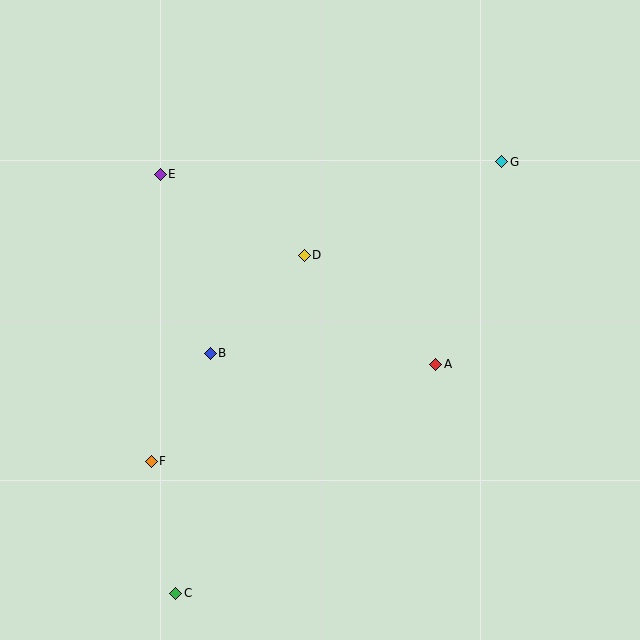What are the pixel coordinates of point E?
Point E is at (160, 174).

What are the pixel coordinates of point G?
Point G is at (502, 162).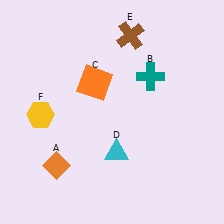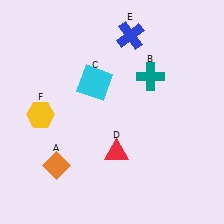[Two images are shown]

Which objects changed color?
C changed from orange to cyan. D changed from cyan to red. E changed from brown to blue.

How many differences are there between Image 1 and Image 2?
There are 3 differences between the two images.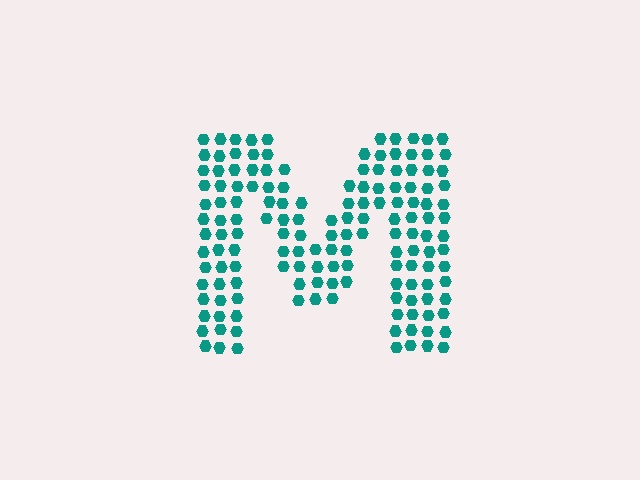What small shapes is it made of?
It is made of small hexagons.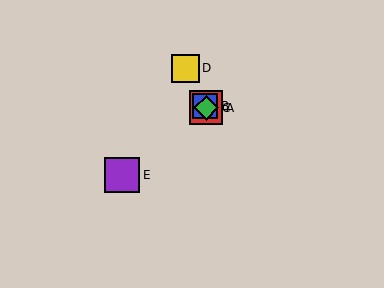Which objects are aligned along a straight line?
Objects A, B, C, D are aligned along a straight line.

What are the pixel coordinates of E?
Object E is at (122, 175).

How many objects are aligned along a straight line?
4 objects (A, B, C, D) are aligned along a straight line.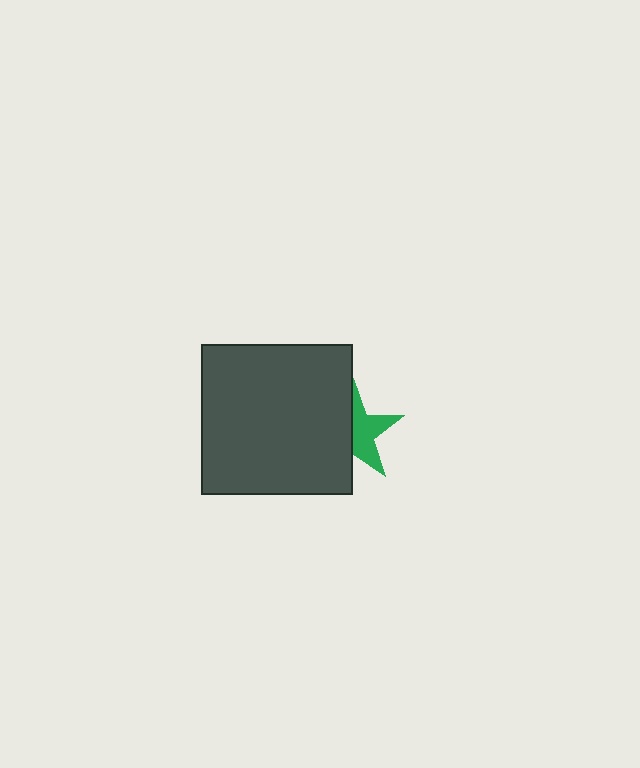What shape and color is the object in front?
The object in front is a dark gray square.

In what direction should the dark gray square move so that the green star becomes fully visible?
The dark gray square should move left. That is the shortest direction to clear the overlap and leave the green star fully visible.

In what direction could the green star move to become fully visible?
The green star could move right. That would shift it out from behind the dark gray square entirely.